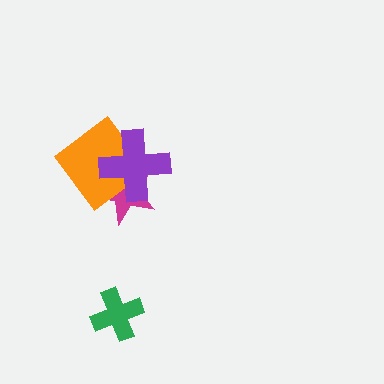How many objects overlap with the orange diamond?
2 objects overlap with the orange diamond.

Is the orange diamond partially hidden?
Yes, it is partially covered by another shape.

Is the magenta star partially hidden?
Yes, it is partially covered by another shape.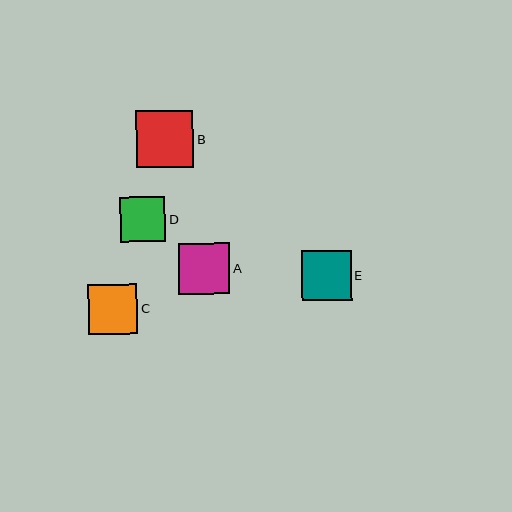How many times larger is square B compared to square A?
Square B is approximately 1.1 times the size of square A.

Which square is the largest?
Square B is the largest with a size of approximately 57 pixels.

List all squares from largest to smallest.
From largest to smallest: B, A, E, C, D.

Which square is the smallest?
Square D is the smallest with a size of approximately 45 pixels.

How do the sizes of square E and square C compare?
Square E and square C are approximately the same size.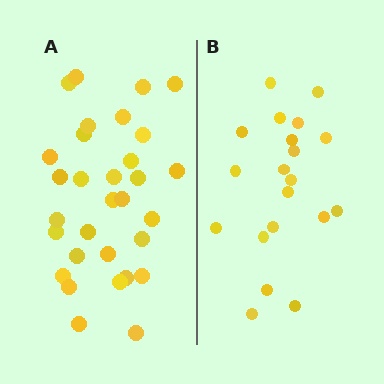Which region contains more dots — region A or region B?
Region A (the left region) has more dots.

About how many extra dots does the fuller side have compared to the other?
Region A has roughly 12 or so more dots than region B.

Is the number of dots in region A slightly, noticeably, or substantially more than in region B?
Region A has substantially more. The ratio is roughly 1.6 to 1.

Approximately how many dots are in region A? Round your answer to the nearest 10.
About 30 dots. (The exact count is 31, which rounds to 30.)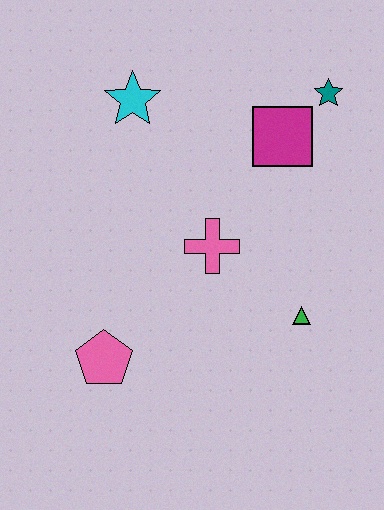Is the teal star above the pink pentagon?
Yes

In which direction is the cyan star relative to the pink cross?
The cyan star is above the pink cross.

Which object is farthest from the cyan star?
The green triangle is farthest from the cyan star.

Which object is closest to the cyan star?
The magenta square is closest to the cyan star.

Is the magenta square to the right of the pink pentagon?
Yes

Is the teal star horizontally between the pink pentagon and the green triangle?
No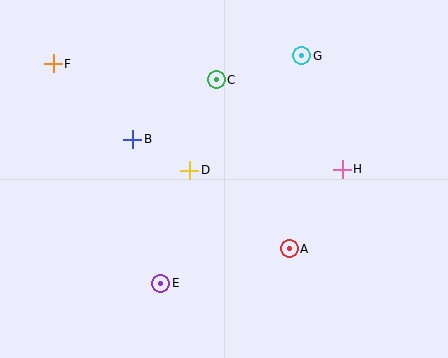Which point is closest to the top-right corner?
Point G is closest to the top-right corner.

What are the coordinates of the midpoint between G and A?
The midpoint between G and A is at (296, 152).